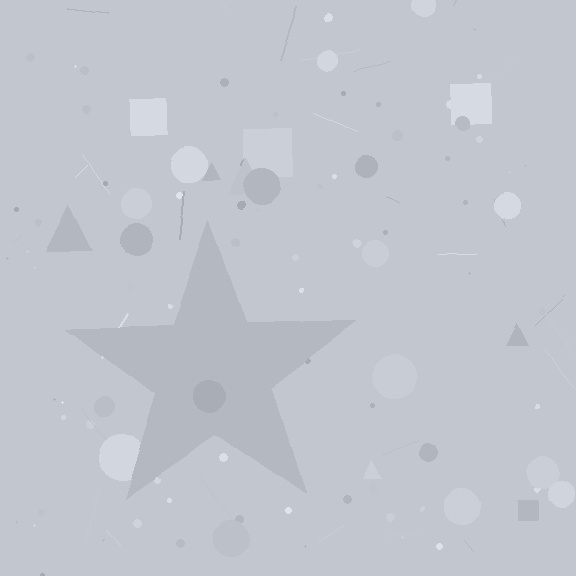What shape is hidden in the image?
A star is hidden in the image.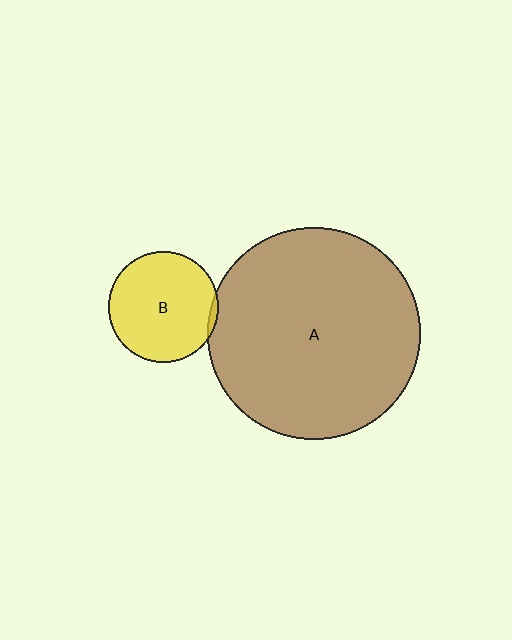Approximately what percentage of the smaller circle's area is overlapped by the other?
Approximately 5%.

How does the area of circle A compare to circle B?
Approximately 3.7 times.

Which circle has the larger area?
Circle A (brown).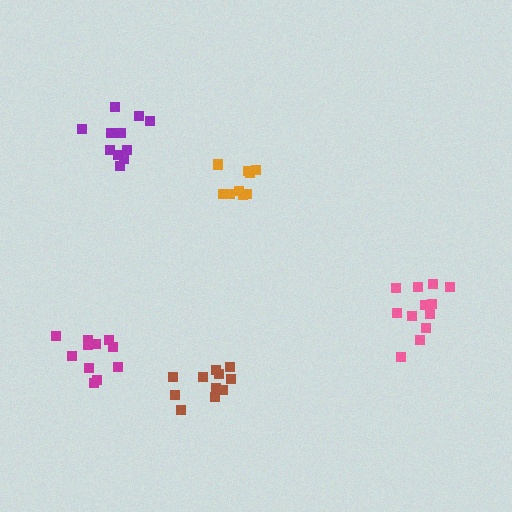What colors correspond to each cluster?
The clusters are colored: orange, brown, pink, magenta, purple.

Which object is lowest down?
The brown cluster is bottommost.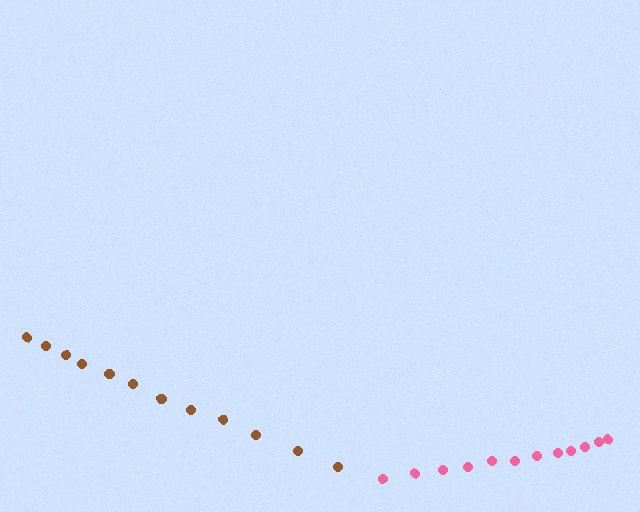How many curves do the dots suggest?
There are 2 distinct paths.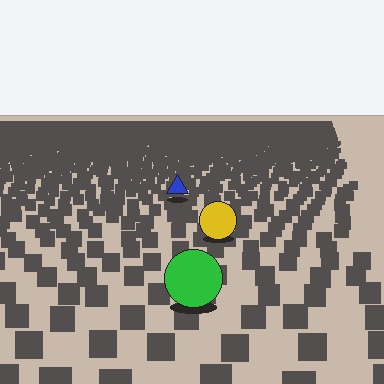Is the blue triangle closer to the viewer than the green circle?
No. The green circle is closer — you can tell from the texture gradient: the ground texture is coarser near it.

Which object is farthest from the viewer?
The blue triangle is farthest from the viewer. It appears smaller and the ground texture around it is denser.